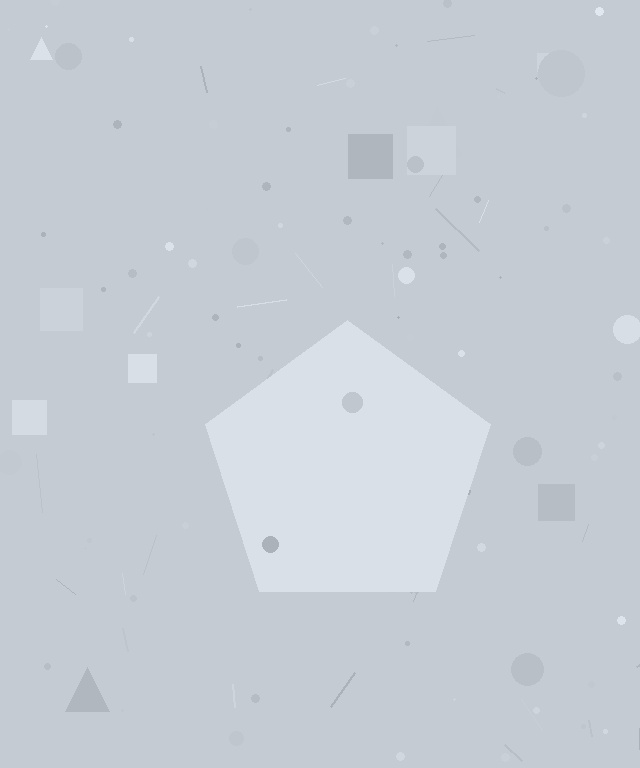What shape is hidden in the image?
A pentagon is hidden in the image.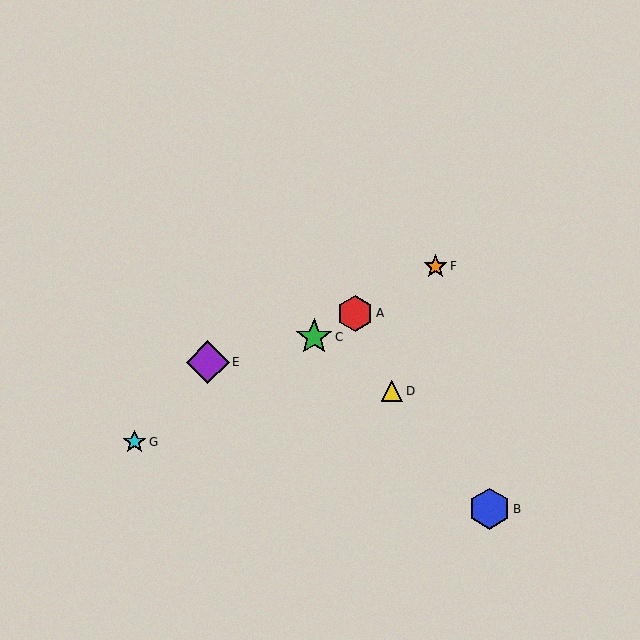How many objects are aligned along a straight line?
4 objects (A, C, F, G) are aligned along a straight line.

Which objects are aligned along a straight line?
Objects A, C, F, G are aligned along a straight line.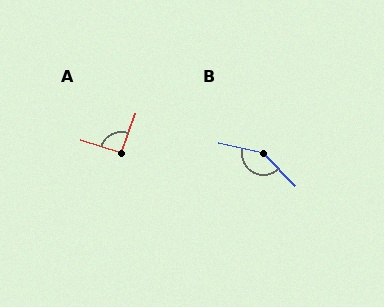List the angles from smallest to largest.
A (93°), B (147°).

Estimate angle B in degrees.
Approximately 147 degrees.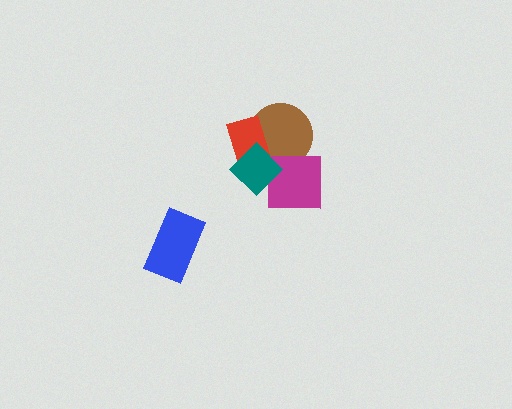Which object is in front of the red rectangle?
The teal diamond is in front of the red rectangle.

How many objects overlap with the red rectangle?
2 objects overlap with the red rectangle.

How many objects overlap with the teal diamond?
3 objects overlap with the teal diamond.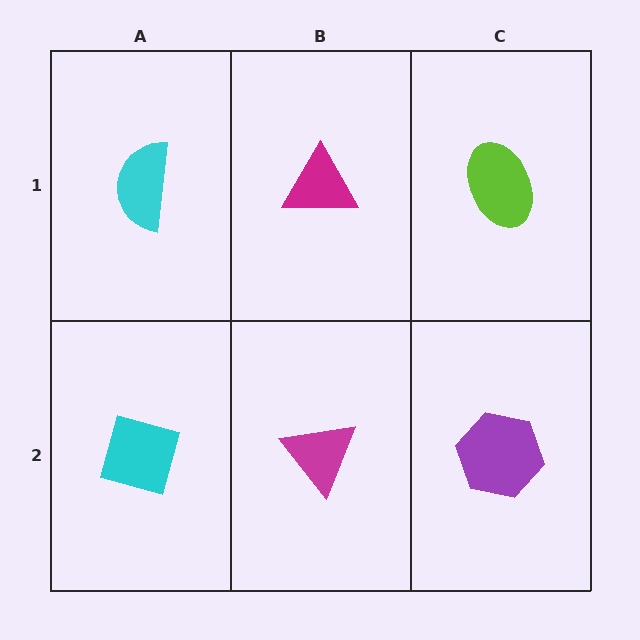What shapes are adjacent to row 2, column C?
A lime ellipse (row 1, column C), a magenta triangle (row 2, column B).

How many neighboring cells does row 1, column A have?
2.